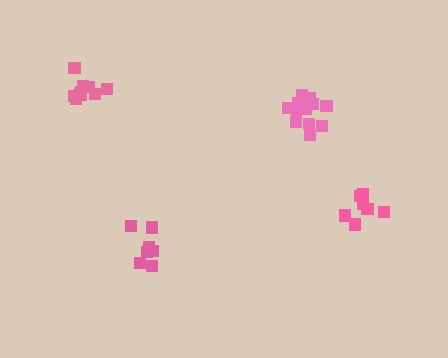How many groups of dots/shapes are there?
There are 4 groups.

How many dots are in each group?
Group 1: 8 dots, Group 2: 7 dots, Group 3: 13 dots, Group 4: 10 dots (38 total).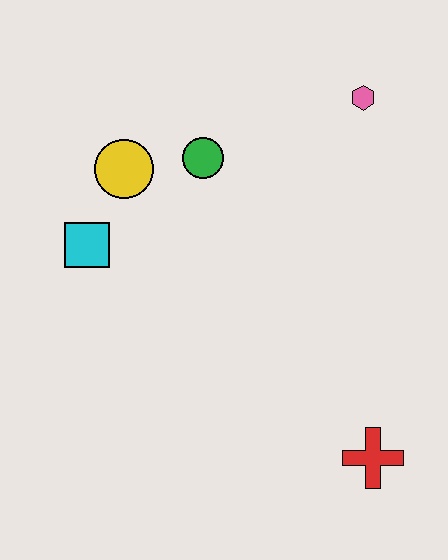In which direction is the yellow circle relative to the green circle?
The yellow circle is to the left of the green circle.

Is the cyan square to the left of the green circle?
Yes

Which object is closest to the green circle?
The yellow circle is closest to the green circle.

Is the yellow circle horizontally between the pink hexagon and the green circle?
No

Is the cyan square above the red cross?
Yes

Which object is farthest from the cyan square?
The red cross is farthest from the cyan square.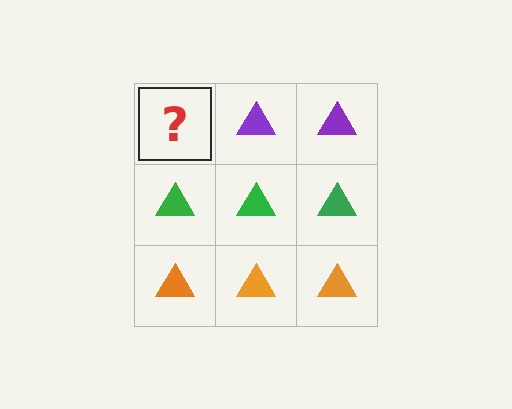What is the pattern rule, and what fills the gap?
The rule is that each row has a consistent color. The gap should be filled with a purple triangle.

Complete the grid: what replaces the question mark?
The question mark should be replaced with a purple triangle.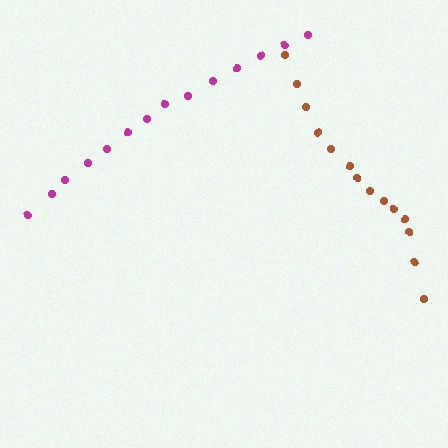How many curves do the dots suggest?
There are 2 distinct paths.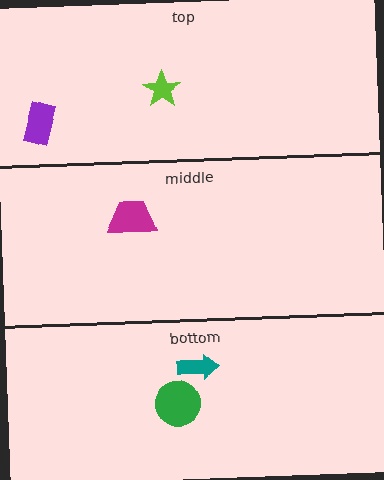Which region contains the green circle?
The bottom region.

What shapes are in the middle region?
The magenta trapezoid.